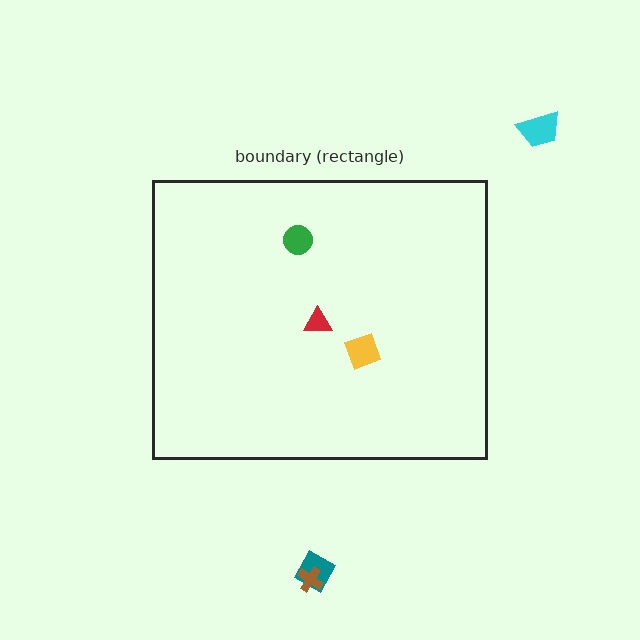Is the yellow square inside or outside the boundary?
Inside.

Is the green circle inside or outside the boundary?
Inside.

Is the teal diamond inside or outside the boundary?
Outside.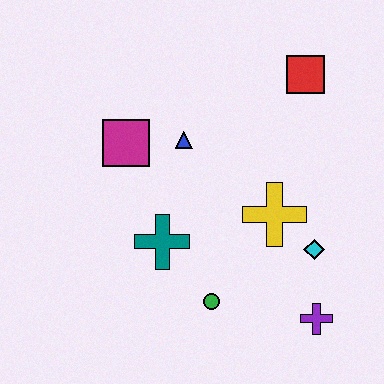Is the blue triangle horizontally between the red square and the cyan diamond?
No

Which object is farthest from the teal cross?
The red square is farthest from the teal cross.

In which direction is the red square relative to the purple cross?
The red square is above the purple cross.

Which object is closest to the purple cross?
The cyan diamond is closest to the purple cross.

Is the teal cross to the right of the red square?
No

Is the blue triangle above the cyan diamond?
Yes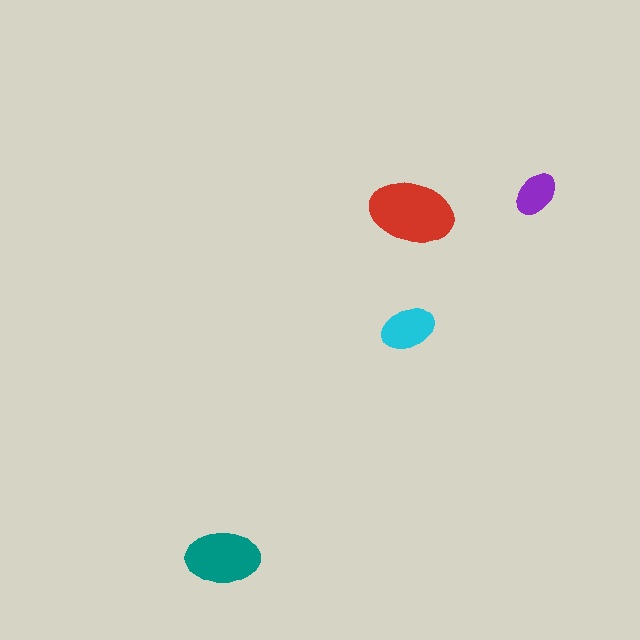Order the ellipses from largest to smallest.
the red one, the teal one, the cyan one, the purple one.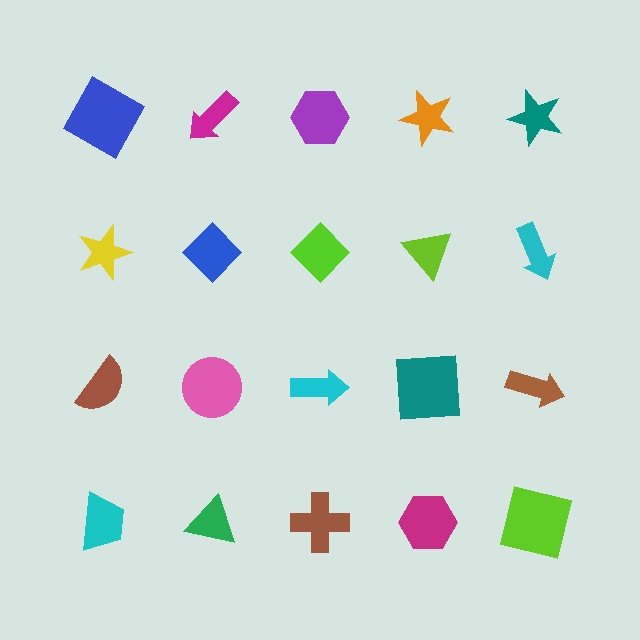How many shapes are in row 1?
5 shapes.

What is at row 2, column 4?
A lime triangle.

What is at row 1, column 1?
A blue square.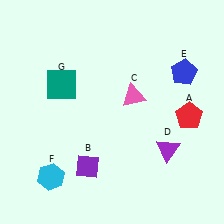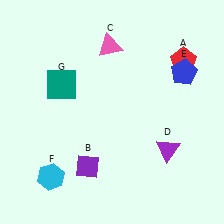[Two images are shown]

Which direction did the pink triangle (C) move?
The pink triangle (C) moved up.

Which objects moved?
The objects that moved are: the red pentagon (A), the pink triangle (C).